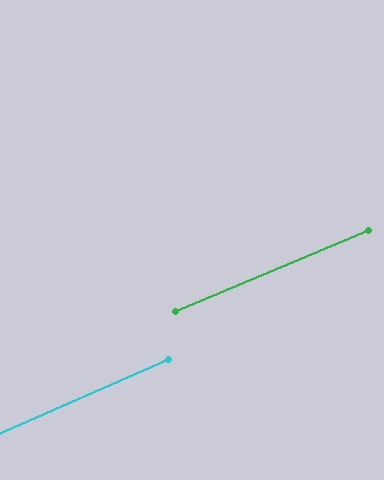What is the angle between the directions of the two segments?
Approximately 1 degree.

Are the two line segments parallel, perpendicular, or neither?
Parallel — their directions differ by only 0.7°.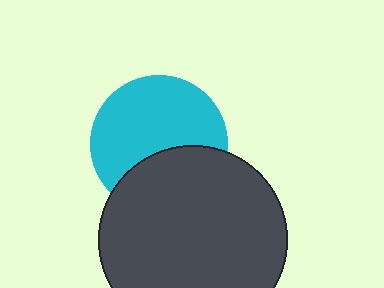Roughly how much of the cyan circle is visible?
About half of it is visible (roughly 64%).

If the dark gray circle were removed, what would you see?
You would see the complete cyan circle.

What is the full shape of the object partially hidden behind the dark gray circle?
The partially hidden object is a cyan circle.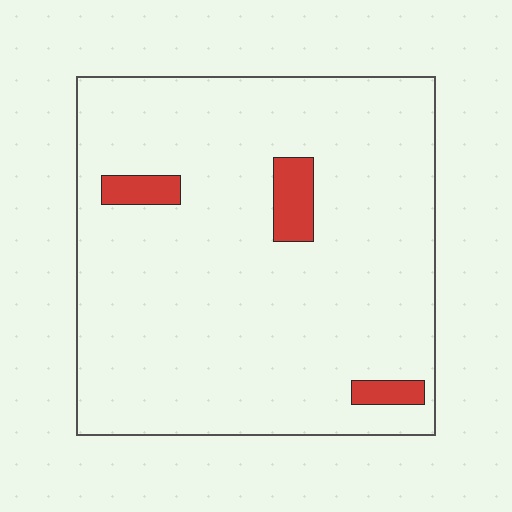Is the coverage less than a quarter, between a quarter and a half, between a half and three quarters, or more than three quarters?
Less than a quarter.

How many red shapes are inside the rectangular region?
3.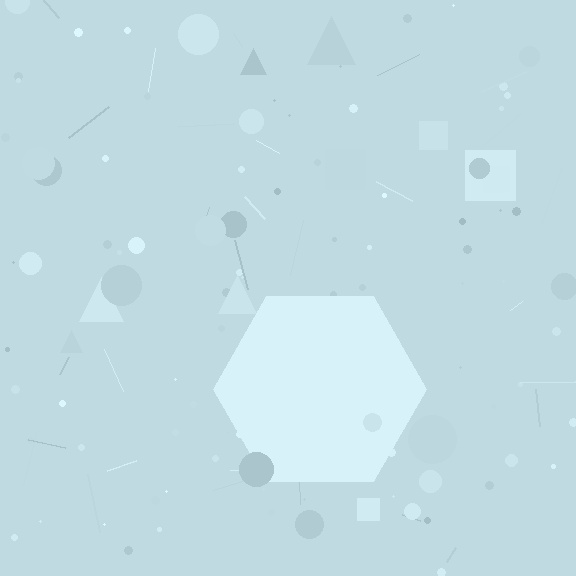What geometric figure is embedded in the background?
A hexagon is embedded in the background.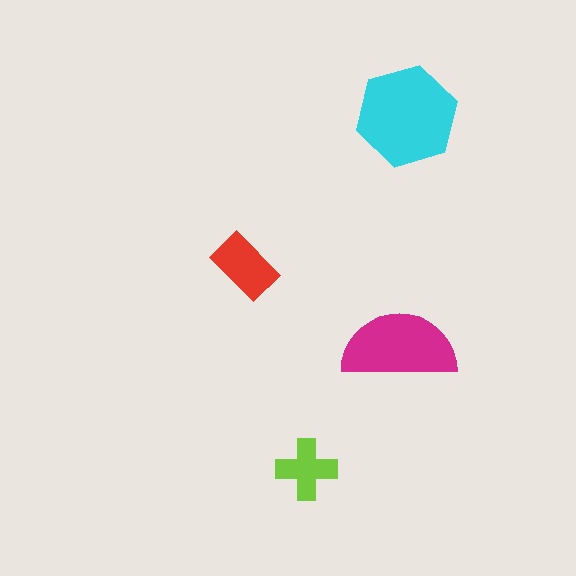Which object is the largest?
The cyan hexagon.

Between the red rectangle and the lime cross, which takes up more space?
The red rectangle.